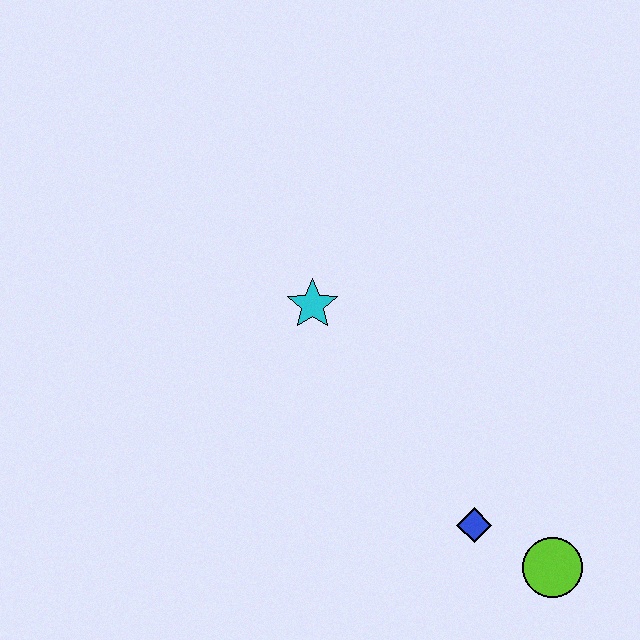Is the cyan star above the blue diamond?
Yes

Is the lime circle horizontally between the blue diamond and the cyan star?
No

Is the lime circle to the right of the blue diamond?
Yes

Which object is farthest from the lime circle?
The cyan star is farthest from the lime circle.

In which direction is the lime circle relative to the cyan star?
The lime circle is below the cyan star.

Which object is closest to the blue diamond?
The lime circle is closest to the blue diamond.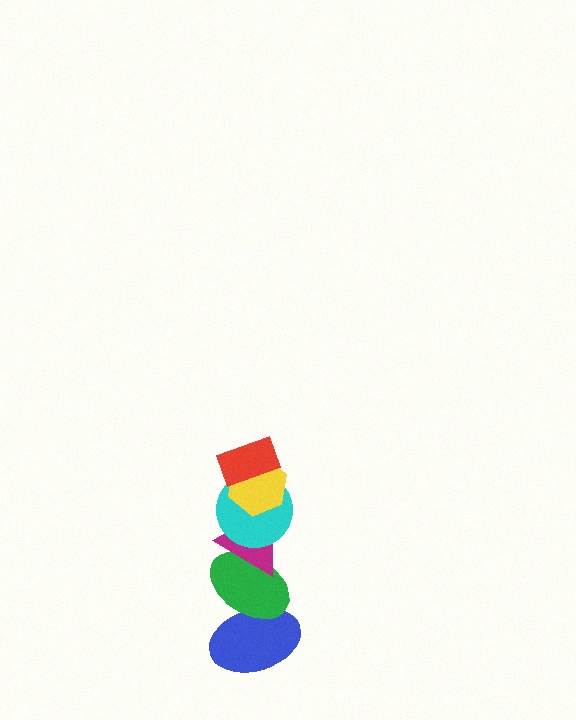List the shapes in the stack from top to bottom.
From top to bottom: the red rectangle, the yellow hexagon, the cyan circle, the magenta triangle, the green ellipse, the blue ellipse.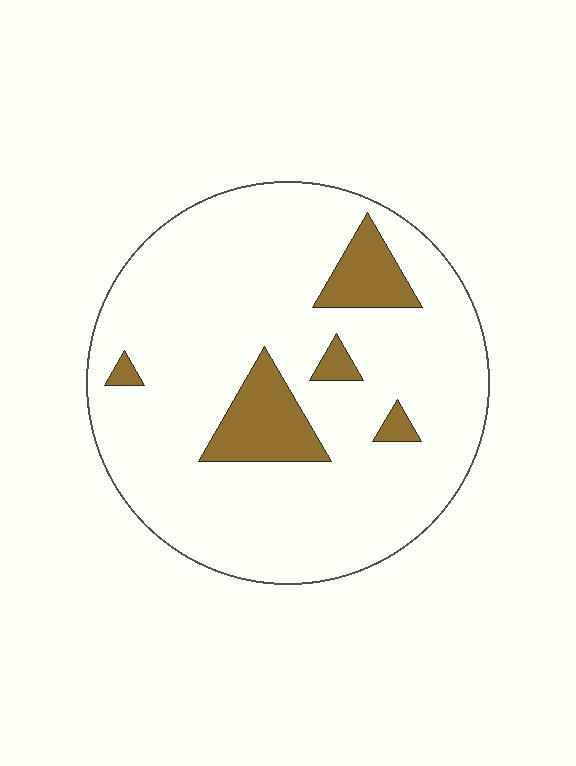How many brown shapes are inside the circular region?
5.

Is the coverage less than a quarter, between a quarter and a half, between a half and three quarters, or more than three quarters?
Less than a quarter.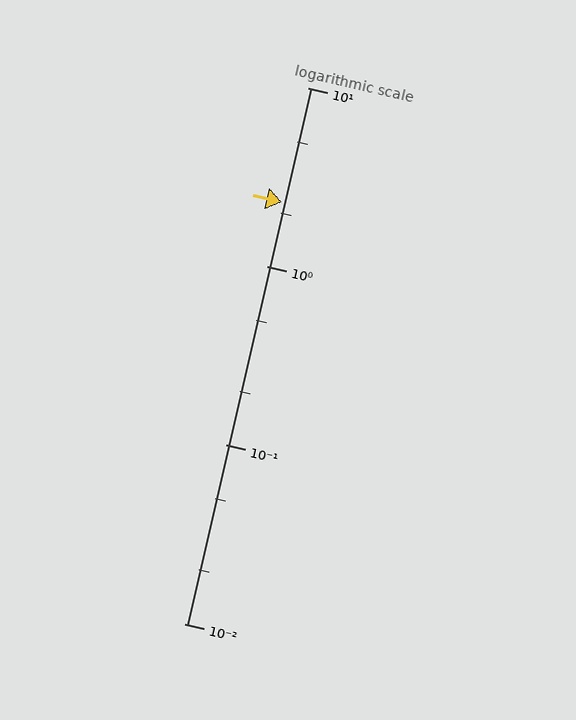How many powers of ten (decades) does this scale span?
The scale spans 3 decades, from 0.01 to 10.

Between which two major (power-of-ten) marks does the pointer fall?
The pointer is between 1 and 10.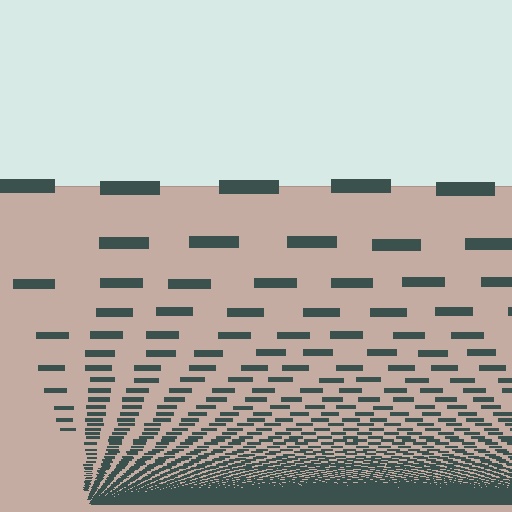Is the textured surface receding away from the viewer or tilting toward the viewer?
The surface appears to tilt toward the viewer. Texture elements get larger and sparser toward the top.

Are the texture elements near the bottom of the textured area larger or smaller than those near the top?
Smaller. The gradient is inverted — elements near the bottom are smaller and denser.